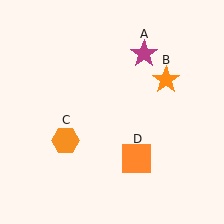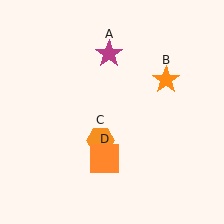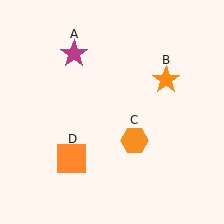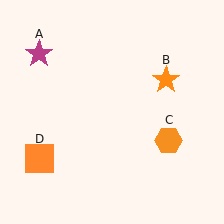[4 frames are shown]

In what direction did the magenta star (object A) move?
The magenta star (object A) moved left.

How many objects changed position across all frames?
3 objects changed position: magenta star (object A), orange hexagon (object C), orange square (object D).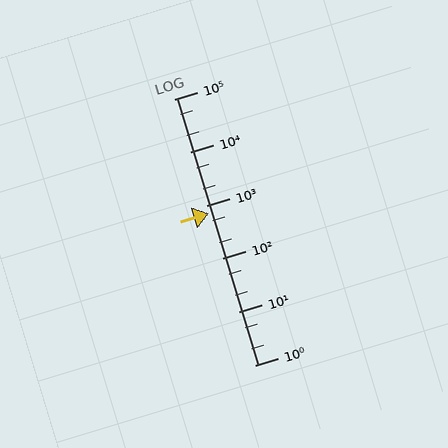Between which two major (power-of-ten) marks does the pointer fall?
The pointer is between 100 and 1000.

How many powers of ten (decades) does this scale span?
The scale spans 5 decades, from 1 to 100000.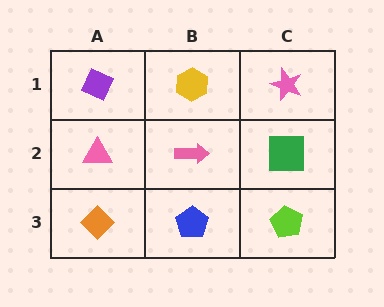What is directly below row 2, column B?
A blue pentagon.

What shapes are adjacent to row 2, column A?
A purple diamond (row 1, column A), an orange diamond (row 3, column A), a pink arrow (row 2, column B).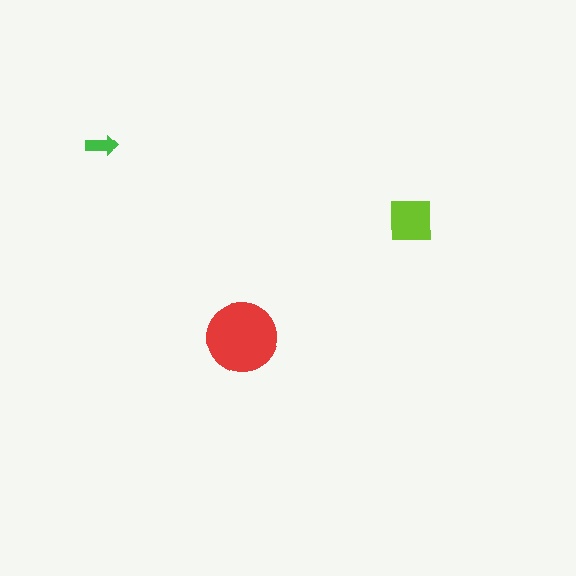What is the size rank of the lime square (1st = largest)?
2nd.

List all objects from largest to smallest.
The red circle, the lime square, the green arrow.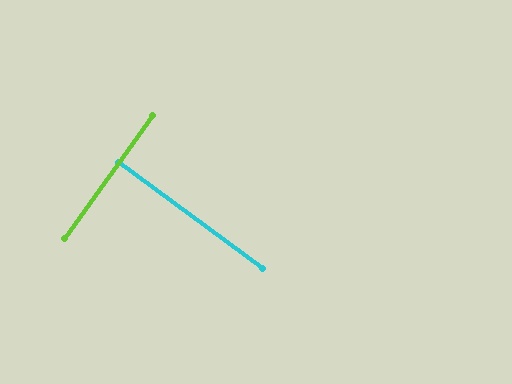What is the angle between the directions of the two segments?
Approximately 89 degrees.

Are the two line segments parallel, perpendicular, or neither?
Perpendicular — they meet at approximately 89°.